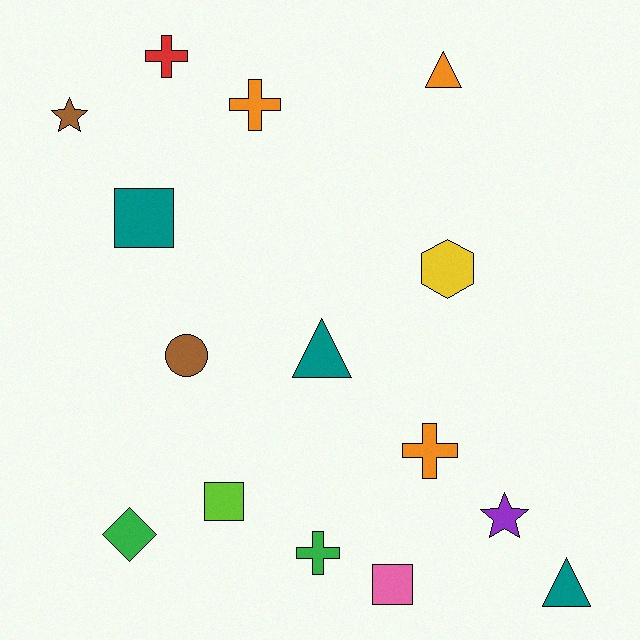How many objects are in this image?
There are 15 objects.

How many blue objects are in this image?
There are no blue objects.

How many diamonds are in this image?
There is 1 diamond.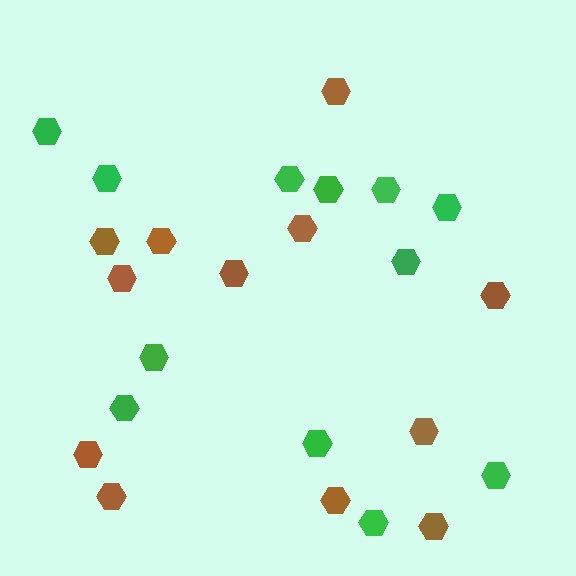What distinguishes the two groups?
There are 2 groups: one group of brown hexagons (12) and one group of green hexagons (12).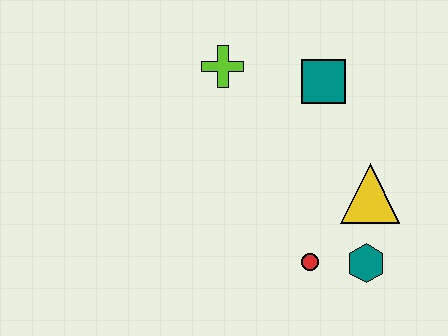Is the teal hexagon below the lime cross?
Yes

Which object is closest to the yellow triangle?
The teal hexagon is closest to the yellow triangle.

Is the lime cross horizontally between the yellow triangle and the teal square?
No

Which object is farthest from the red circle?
The lime cross is farthest from the red circle.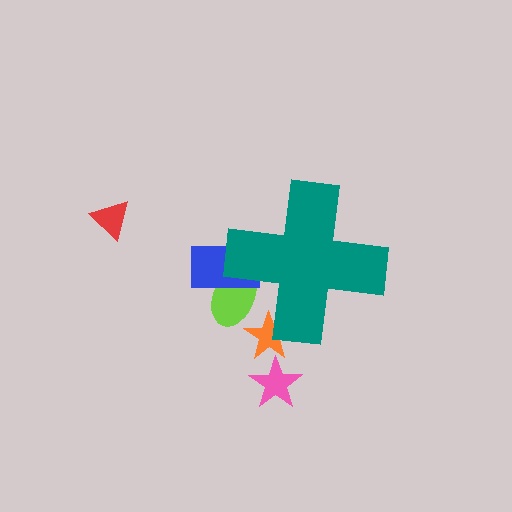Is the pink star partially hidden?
No, the pink star is fully visible.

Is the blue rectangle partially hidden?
Yes, the blue rectangle is partially hidden behind the teal cross.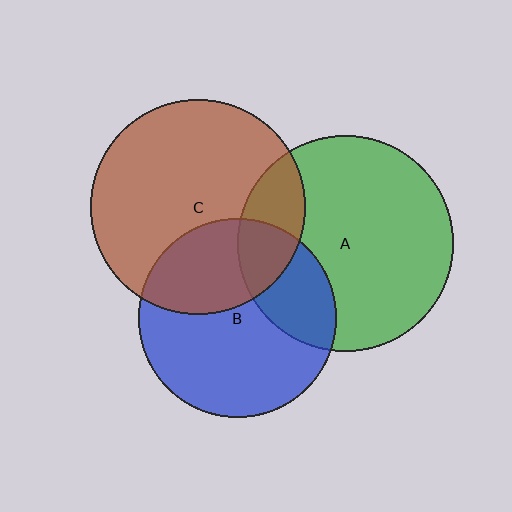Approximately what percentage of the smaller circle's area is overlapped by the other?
Approximately 25%.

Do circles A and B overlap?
Yes.